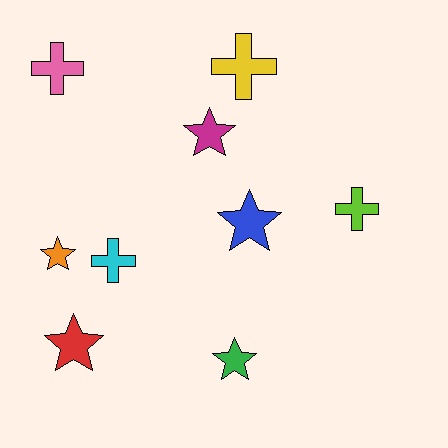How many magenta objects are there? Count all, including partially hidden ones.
There is 1 magenta object.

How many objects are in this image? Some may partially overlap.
There are 9 objects.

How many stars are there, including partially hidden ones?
There are 5 stars.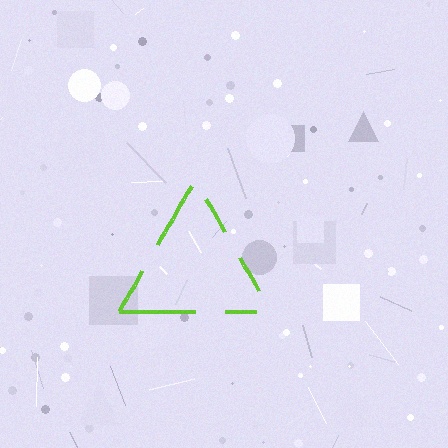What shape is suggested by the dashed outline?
The dashed outline suggests a triangle.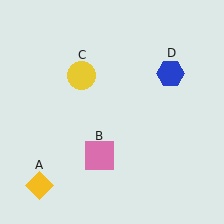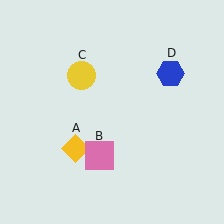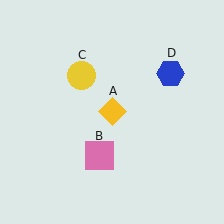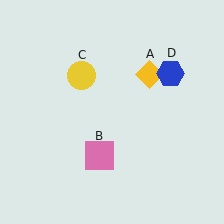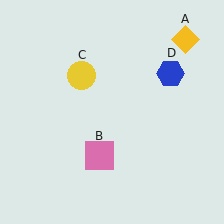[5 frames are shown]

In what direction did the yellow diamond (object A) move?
The yellow diamond (object A) moved up and to the right.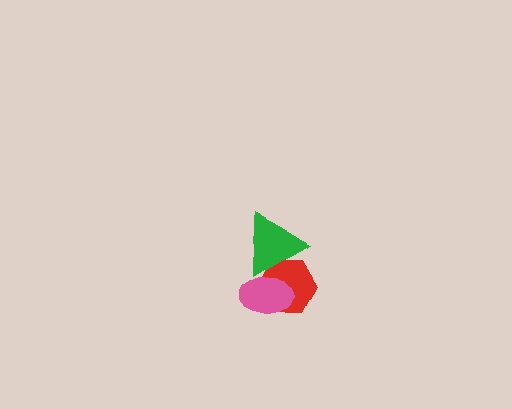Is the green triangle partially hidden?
No, no other shape covers it.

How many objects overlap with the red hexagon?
2 objects overlap with the red hexagon.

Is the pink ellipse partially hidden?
Yes, it is partially covered by another shape.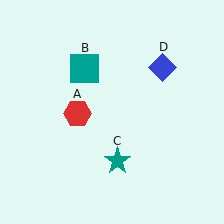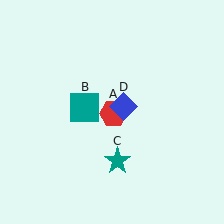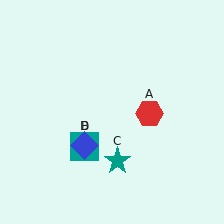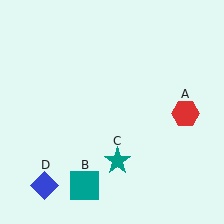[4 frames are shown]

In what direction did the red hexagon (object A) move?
The red hexagon (object A) moved right.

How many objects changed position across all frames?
3 objects changed position: red hexagon (object A), teal square (object B), blue diamond (object D).